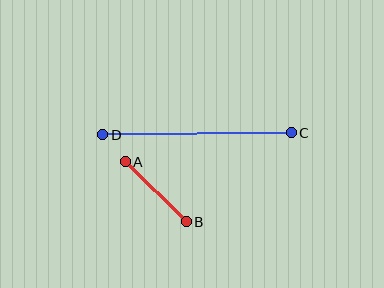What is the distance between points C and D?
The distance is approximately 189 pixels.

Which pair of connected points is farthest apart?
Points C and D are farthest apart.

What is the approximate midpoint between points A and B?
The midpoint is at approximately (156, 192) pixels.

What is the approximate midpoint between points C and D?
The midpoint is at approximately (197, 134) pixels.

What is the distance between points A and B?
The distance is approximately 86 pixels.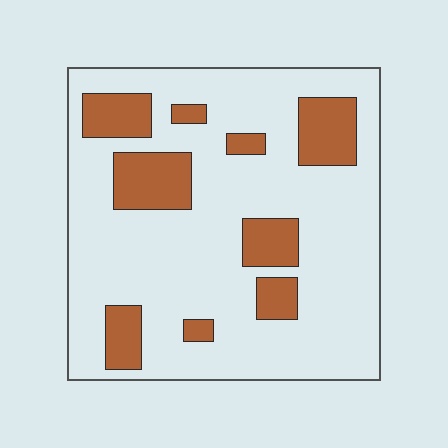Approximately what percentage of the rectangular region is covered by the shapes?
Approximately 20%.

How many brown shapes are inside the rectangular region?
9.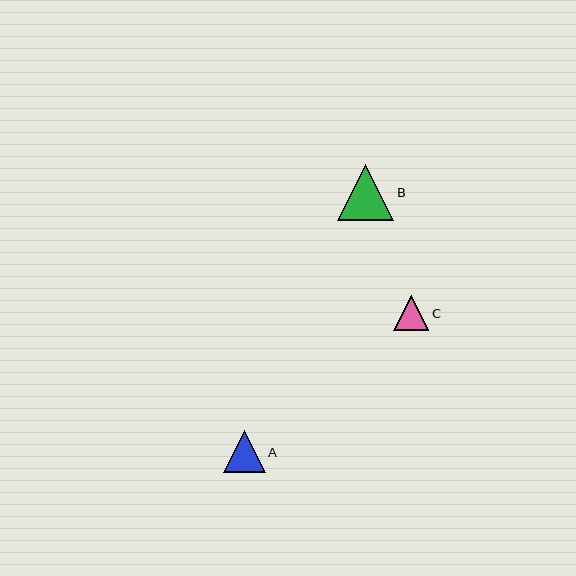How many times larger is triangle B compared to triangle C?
Triangle B is approximately 1.6 times the size of triangle C.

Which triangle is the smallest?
Triangle C is the smallest with a size of approximately 35 pixels.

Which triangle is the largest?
Triangle B is the largest with a size of approximately 56 pixels.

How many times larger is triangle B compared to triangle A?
Triangle B is approximately 1.3 times the size of triangle A.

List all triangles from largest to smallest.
From largest to smallest: B, A, C.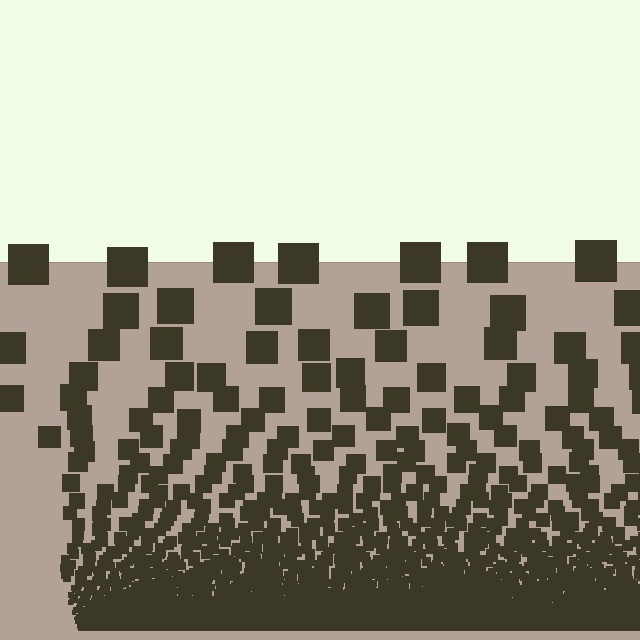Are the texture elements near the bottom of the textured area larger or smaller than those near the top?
Smaller. The gradient is inverted — elements near the bottom are smaller and denser.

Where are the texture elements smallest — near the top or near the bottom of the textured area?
Near the bottom.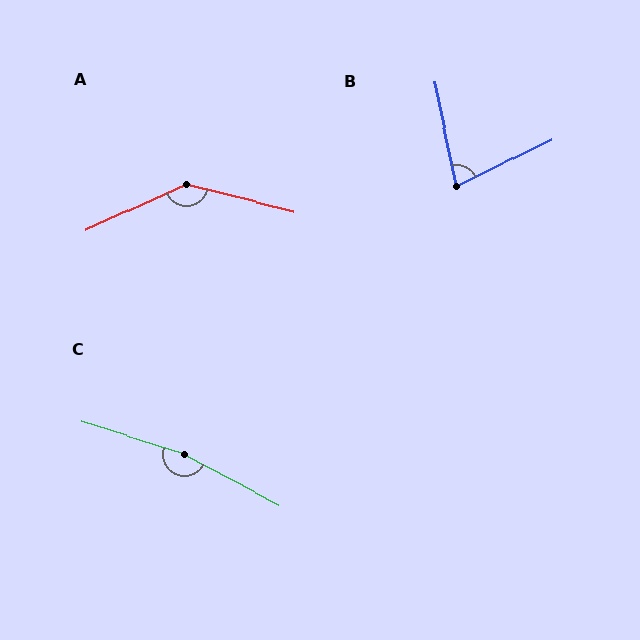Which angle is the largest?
C, at approximately 169 degrees.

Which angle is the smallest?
B, at approximately 76 degrees.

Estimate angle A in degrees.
Approximately 141 degrees.